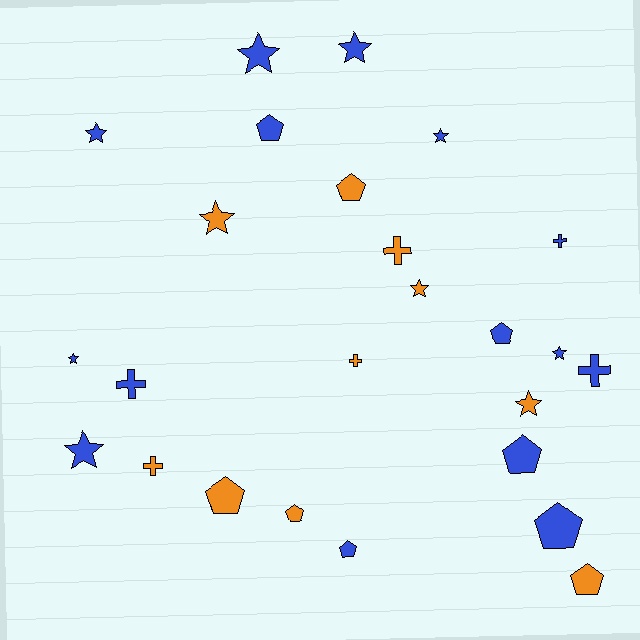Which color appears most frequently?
Blue, with 15 objects.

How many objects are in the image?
There are 25 objects.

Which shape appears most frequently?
Star, with 10 objects.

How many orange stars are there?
There are 3 orange stars.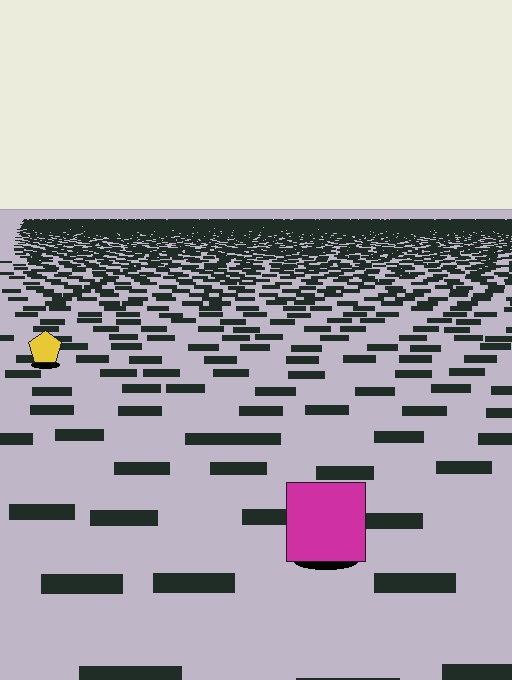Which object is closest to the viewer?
The magenta square is closest. The texture marks near it are larger and more spread out.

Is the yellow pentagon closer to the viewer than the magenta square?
No. The magenta square is closer — you can tell from the texture gradient: the ground texture is coarser near it.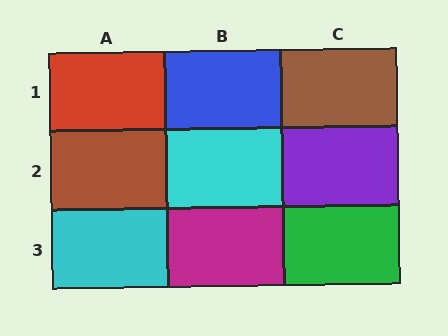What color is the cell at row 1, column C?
Brown.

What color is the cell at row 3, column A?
Cyan.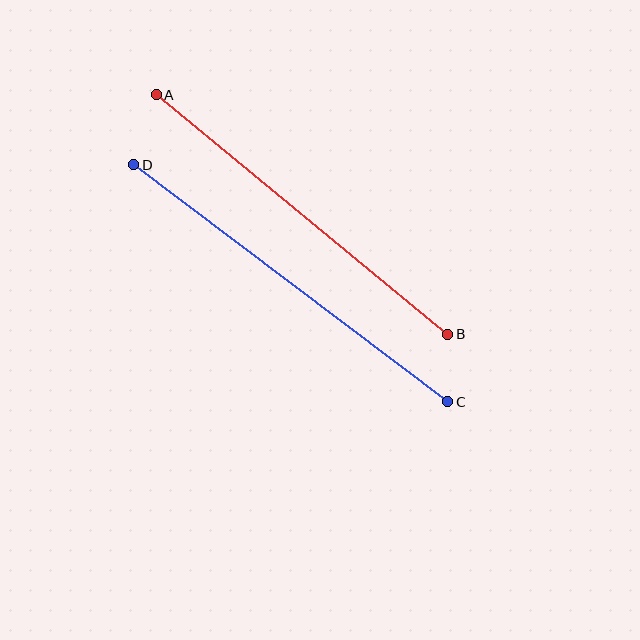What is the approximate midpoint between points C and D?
The midpoint is at approximately (291, 283) pixels.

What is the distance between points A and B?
The distance is approximately 377 pixels.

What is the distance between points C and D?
The distance is approximately 393 pixels.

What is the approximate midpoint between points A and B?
The midpoint is at approximately (302, 215) pixels.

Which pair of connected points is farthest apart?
Points C and D are farthest apart.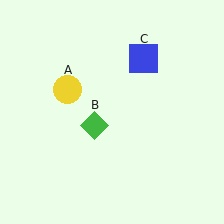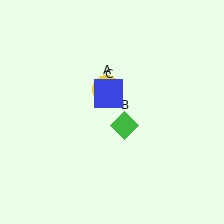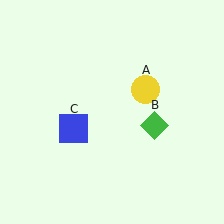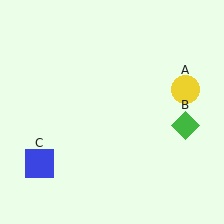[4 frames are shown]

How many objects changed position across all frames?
3 objects changed position: yellow circle (object A), green diamond (object B), blue square (object C).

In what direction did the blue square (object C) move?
The blue square (object C) moved down and to the left.